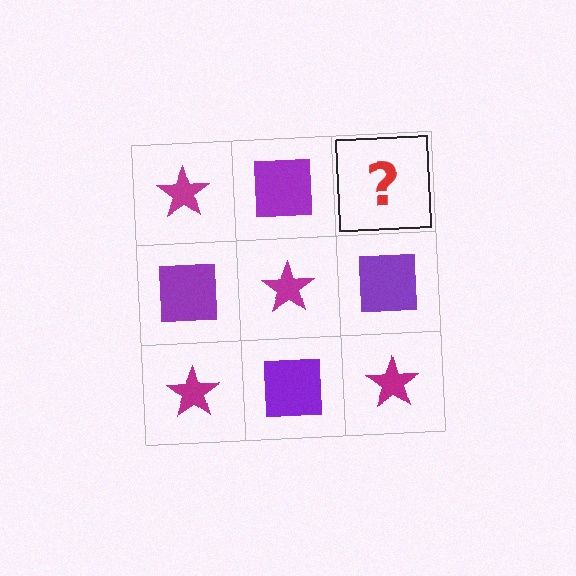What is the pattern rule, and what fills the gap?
The rule is that it alternates magenta star and purple square in a checkerboard pattern. The gap should be filled with a magenta star.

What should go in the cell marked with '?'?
The missing cell should contain a magenta star.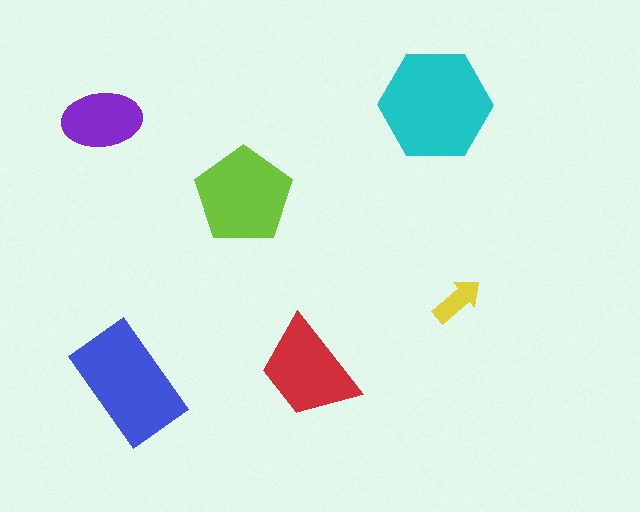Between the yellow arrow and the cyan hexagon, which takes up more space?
The cyan hexagon.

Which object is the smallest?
The yellow arrow.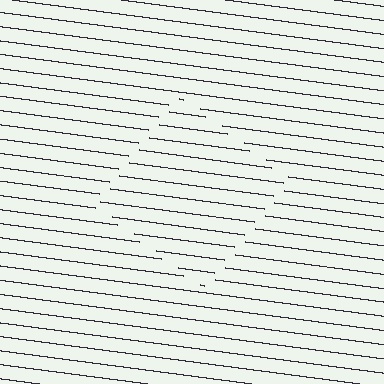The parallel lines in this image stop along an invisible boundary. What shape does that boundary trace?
An illusory square. The interior of the shape contains the same grating, shifted by half a period — the contour is defined by the phase discontinuity where line-ends from the inner and outer gratings abut.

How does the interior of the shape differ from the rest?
The interior of the shape contains the same grating, shifted by half a period — the contour is defined by the phase discontinuity where line-ends from the inner and outer gratings abut.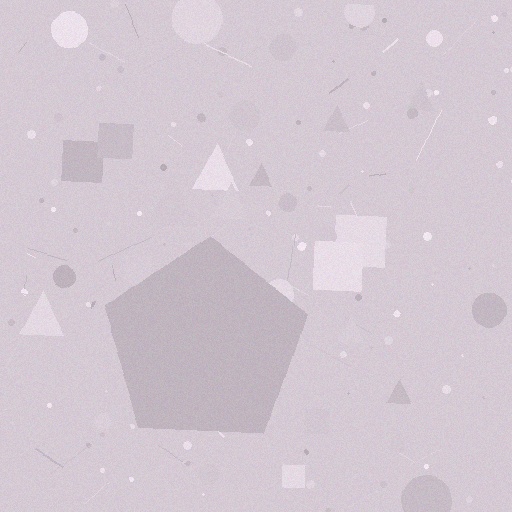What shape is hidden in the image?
A pentagon is hidden in the image.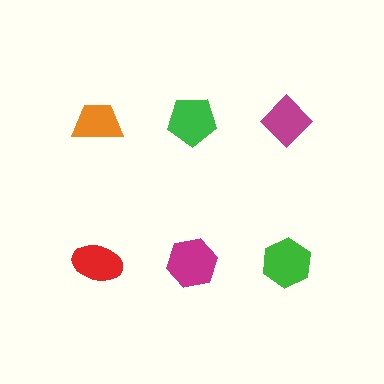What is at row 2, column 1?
A red ellipse.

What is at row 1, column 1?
An orange trapezoid.